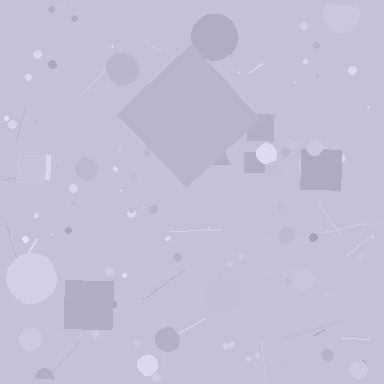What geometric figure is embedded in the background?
A diamond is embedded in the background.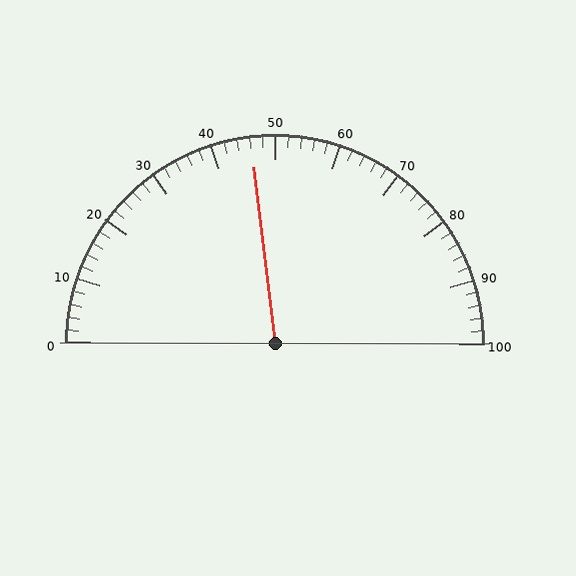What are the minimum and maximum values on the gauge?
The gauge ranges from 0 to 100.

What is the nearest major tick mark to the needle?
The nearest major tick mark is 50.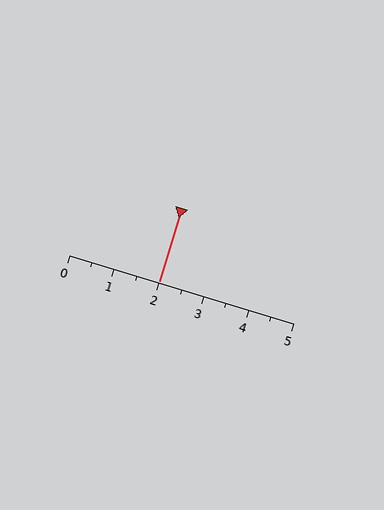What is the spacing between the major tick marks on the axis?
The major ticks are spaced 1 apart.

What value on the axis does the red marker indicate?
The marker indicates approximately 2.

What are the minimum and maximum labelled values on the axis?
The axis runs from 0 to 5.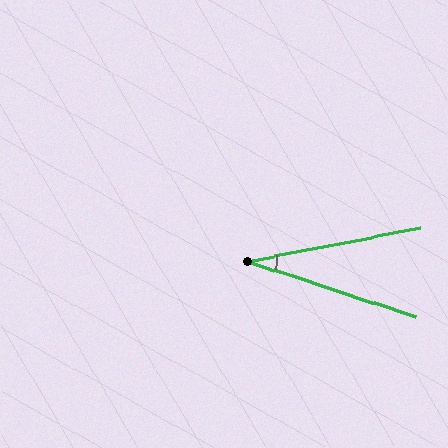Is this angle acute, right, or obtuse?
It is acute.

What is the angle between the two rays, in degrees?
Approximately 30 degrees.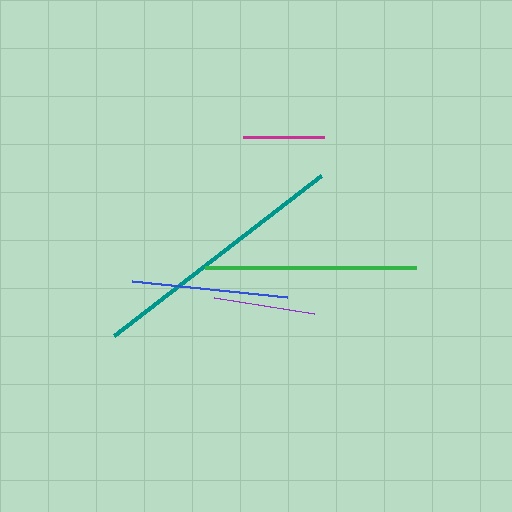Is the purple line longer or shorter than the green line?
The green line is longer than the purple line.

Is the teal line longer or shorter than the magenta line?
The teal line is longer than the magenta line.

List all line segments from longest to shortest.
From longest to shortest: teal, green, blue, purple, magenta.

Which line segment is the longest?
The teal line is the longest at approximately 262 pixels.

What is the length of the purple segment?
The purple segment is approximately 101 pixels long.